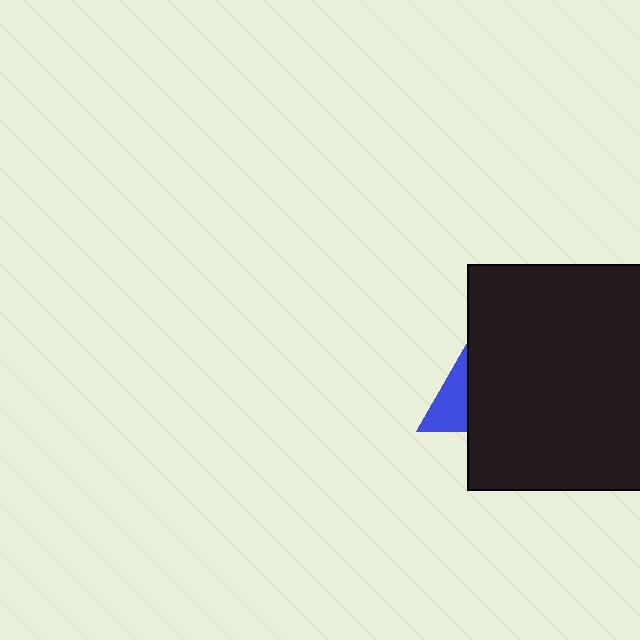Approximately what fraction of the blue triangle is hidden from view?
Roughly 70% of the blue triangle is hidden behind the black rectangle.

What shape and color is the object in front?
The object in front is a black rectangle.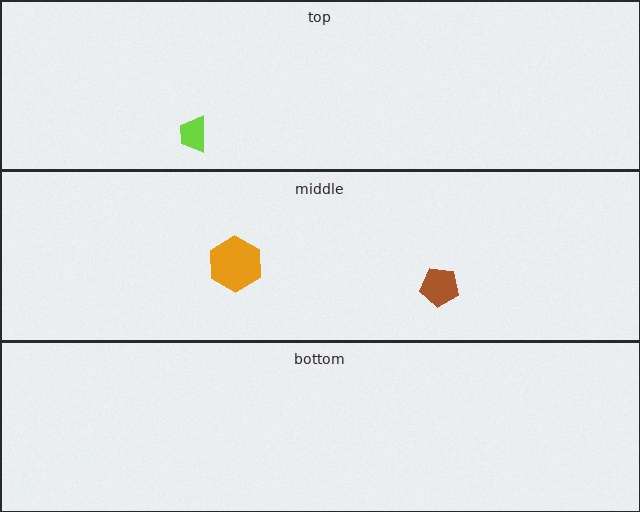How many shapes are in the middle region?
2.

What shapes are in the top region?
The lime trapezoid.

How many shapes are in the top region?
1.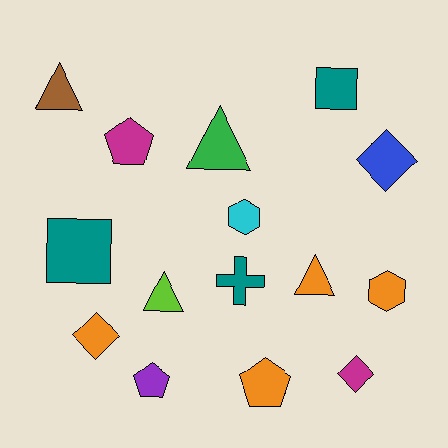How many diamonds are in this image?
There are 3 diamonds.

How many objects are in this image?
There are 15 objects.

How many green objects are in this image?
There is 1 green object.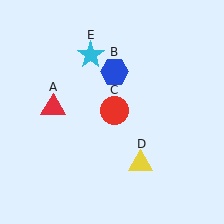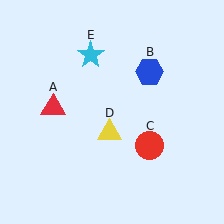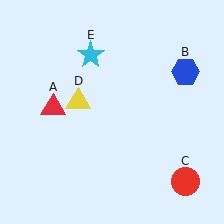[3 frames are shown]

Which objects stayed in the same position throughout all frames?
Red triangle (object A) and cyan star (object E) remained stationary.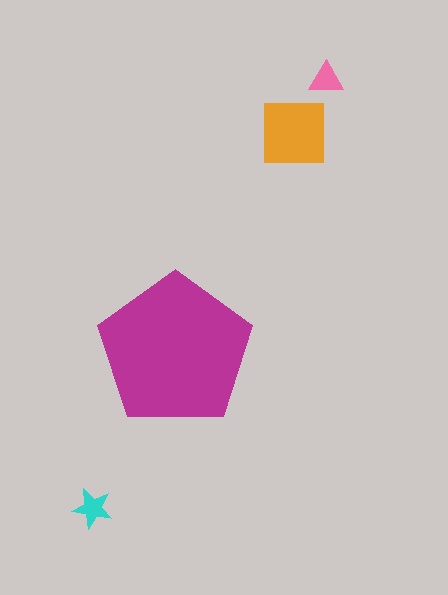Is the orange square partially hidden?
No, the orange square is fully visible.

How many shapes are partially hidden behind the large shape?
0 shapes are partially hidden.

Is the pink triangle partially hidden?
No, the pink triangle is fully visible.